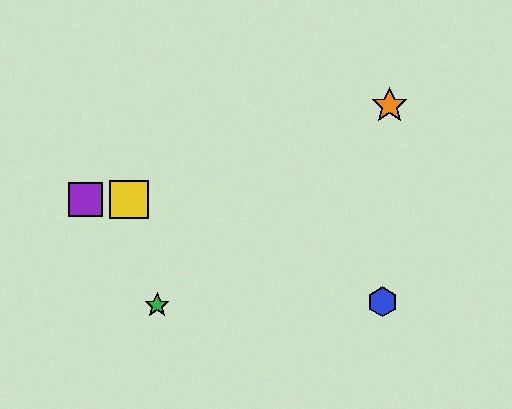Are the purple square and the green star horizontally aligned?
No, the purple square is at y≈199 and the green star is at y≈305.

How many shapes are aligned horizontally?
3 shapes (the red square, the yellow square, the purple square) are aligned horizontally.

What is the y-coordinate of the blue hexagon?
The blue hexagon is at y≈302.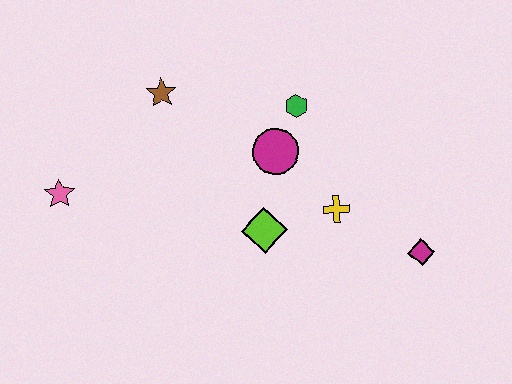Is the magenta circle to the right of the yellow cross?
No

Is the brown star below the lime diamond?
No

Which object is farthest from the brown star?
The magenta diamond is farthest from the brown star.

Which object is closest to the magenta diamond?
The yellow cross is closest to the magenta diamond.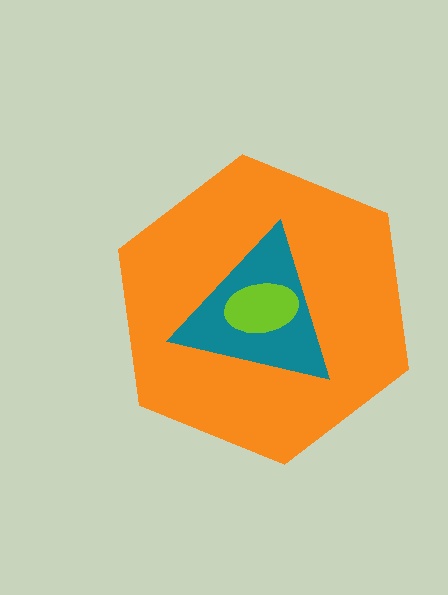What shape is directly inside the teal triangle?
The lime ellipse.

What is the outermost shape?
The orange hexagon.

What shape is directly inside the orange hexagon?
The teal triangle.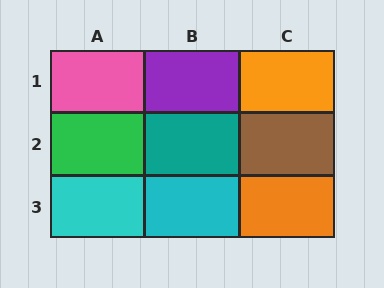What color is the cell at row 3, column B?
Cyan.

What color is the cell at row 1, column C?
Orange.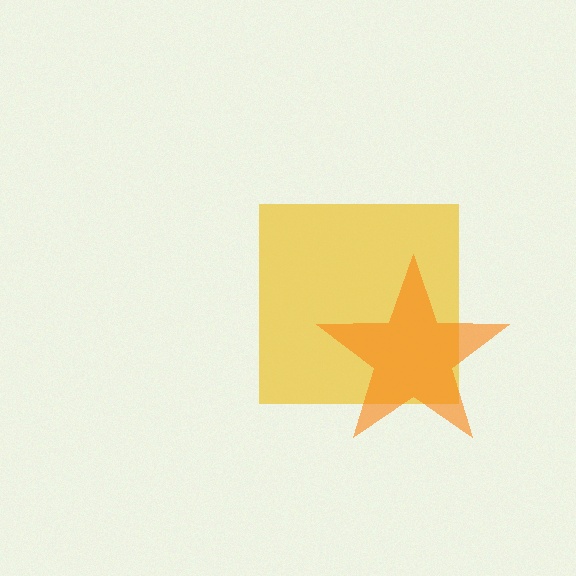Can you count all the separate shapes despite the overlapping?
Yes, there are 2 separate shapes.